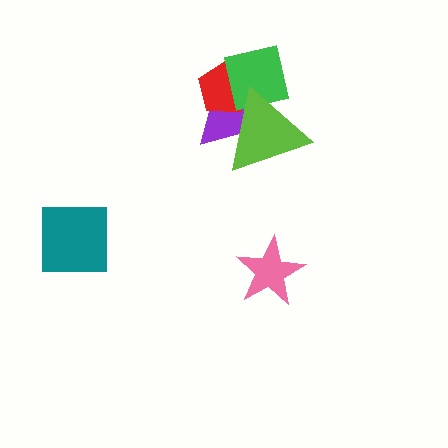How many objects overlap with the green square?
3 objects overlap with the green square.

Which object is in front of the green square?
The lime triangle is in front of the green square.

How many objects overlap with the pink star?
0 objects overlap with the pink star.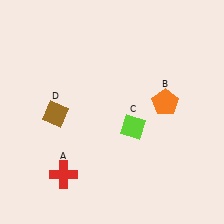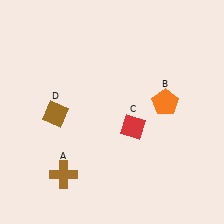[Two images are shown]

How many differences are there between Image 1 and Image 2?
There are 2 differences between the two images.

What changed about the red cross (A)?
In Image 1, A is red. In Image 2, it changed to brown.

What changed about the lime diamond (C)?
In Image 1, C is lime. In Image 2, it changed to red.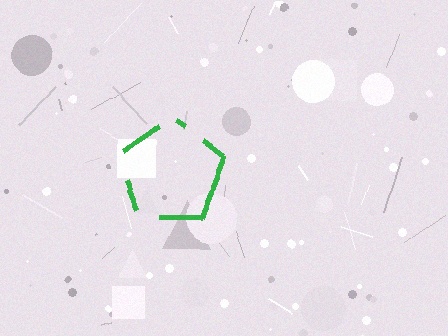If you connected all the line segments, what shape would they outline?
They would outline a pentagon.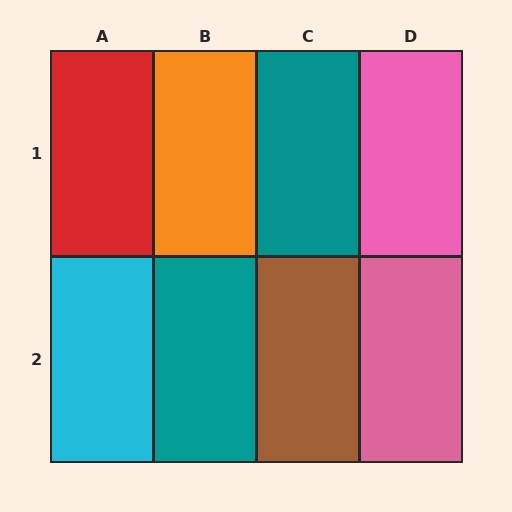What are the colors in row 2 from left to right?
Cyan, teal, brown, pink.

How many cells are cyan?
1 cell is cyan.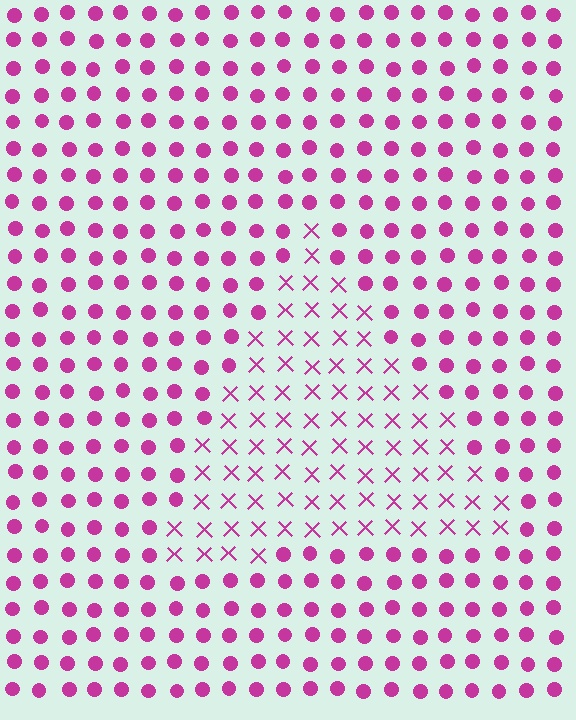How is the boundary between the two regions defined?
The boundary is defined by a change in element shape: X marks inside vs. circles outside. All elements share the same color and spacing.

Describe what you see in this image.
The image is filled with small magenta elements arranged in a uniform grid. A triangle-shaped region contains X marks, while the surrounding area contains circles. The boundary is defined purely by the change in element shape.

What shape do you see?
I see a triangle.